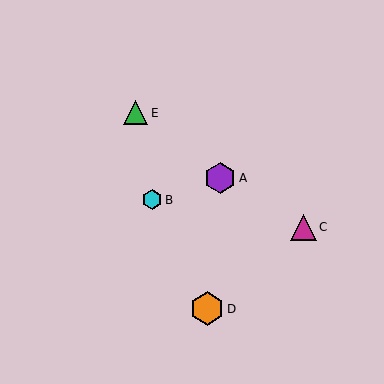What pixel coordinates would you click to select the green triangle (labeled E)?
Click at (135, 113) to select the green triangle E.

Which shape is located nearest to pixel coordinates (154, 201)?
The cyan hexagon (labeled B) at (152, 200) is nearest to that location.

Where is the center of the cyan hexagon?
The center of the cyan hexagon is at (152, 200).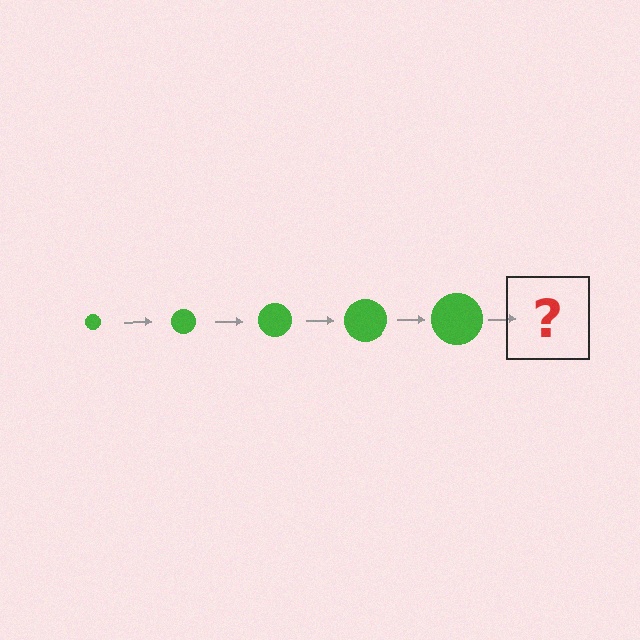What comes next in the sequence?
The next element should be a green circle, larger than the previous one.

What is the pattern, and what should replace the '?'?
The pattern is that the circle gets progressively larger each step. The '?' should be a green circle, larger than the previous one.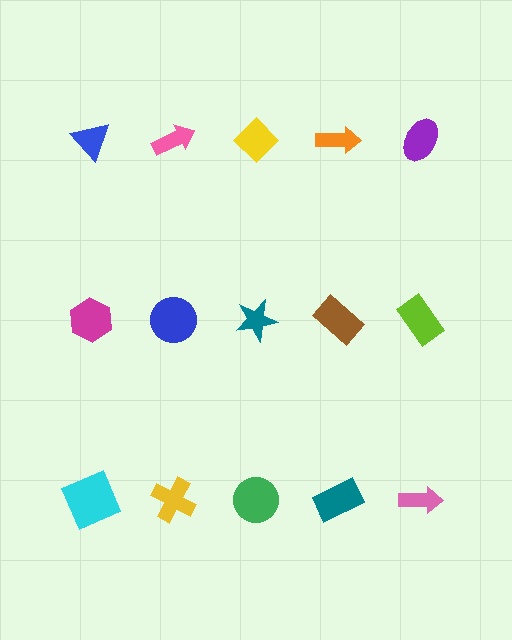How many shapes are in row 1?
5 shapes.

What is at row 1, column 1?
A blue triangle.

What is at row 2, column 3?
A teal star.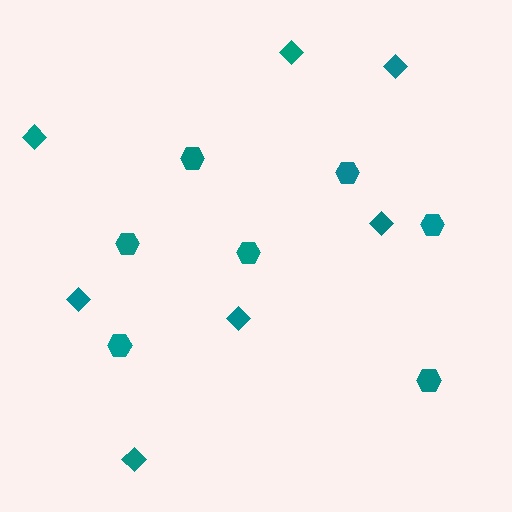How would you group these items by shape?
There are 2 groups: one group of diamonds (7) and one group of hexagons (7).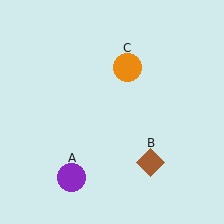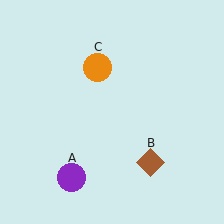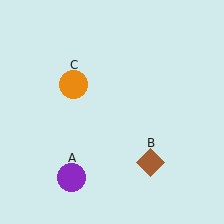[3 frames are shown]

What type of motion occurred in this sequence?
The orange circle (object C) rotated counterclockwise around the center of the scene.